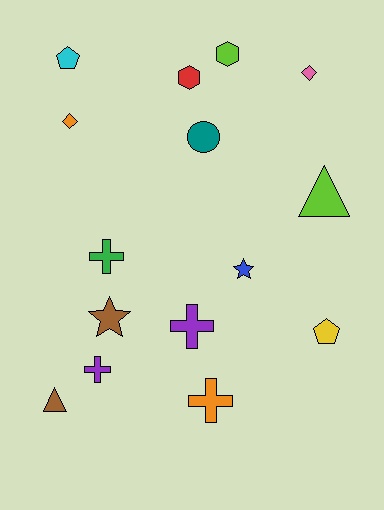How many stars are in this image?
There are 2 stars.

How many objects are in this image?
There are 15 objects.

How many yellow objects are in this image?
There is 1 yellow object.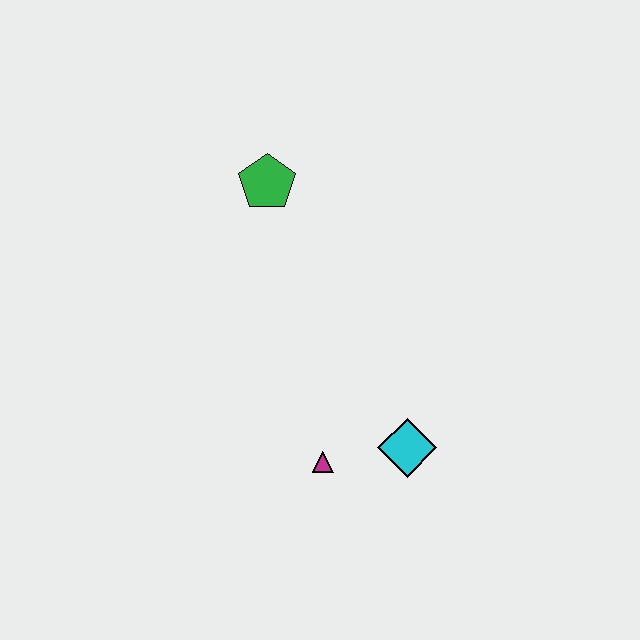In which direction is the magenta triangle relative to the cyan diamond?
The magenta triangle is to the left of the cyan diamond.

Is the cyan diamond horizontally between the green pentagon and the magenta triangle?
No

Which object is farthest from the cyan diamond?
The green pentagon is farthest from the cyan diamond.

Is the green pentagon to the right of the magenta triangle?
No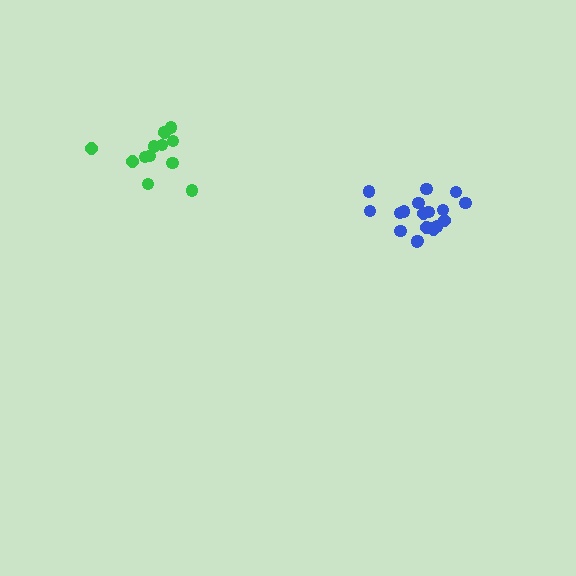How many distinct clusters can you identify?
There are 2 distinct clusters.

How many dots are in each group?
Group 1: 13 dots, Group 2: 19 dots (32 total).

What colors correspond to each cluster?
The clusters are colored: green, blue.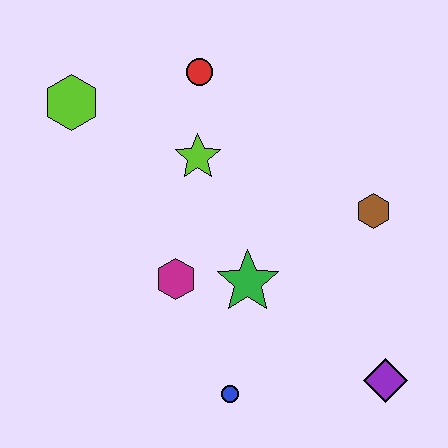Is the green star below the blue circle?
No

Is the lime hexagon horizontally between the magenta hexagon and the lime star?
No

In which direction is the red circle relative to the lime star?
The red circle is above the lime star.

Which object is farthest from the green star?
The lime hexagon is farthest from the green star.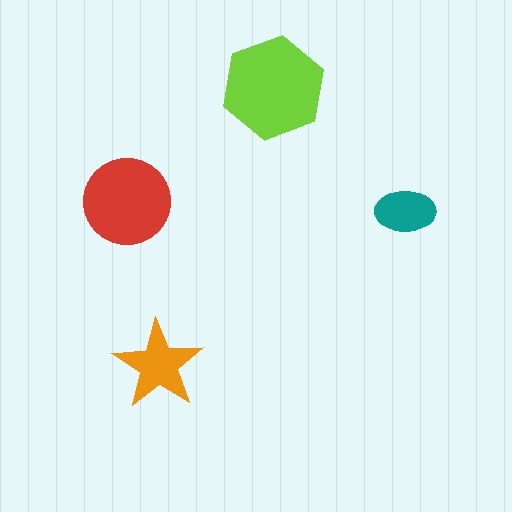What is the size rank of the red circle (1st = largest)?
2nd.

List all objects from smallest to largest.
The teal ellipse, the orange star, the red circle, the lime hexagon.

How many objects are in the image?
There are 4 objects in the image.